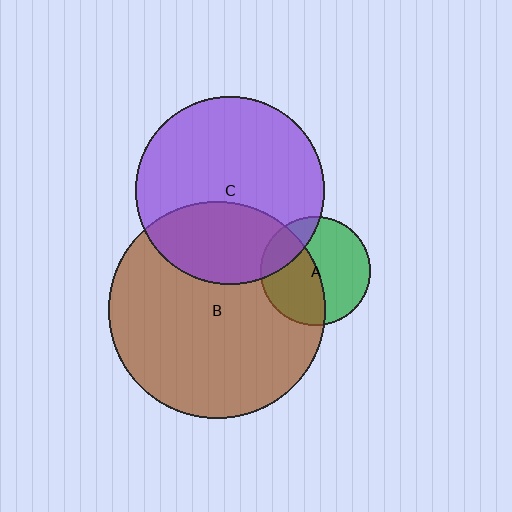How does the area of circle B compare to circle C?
Approximately 1.3 times.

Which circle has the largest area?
Circle B (brown).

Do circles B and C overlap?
Yes.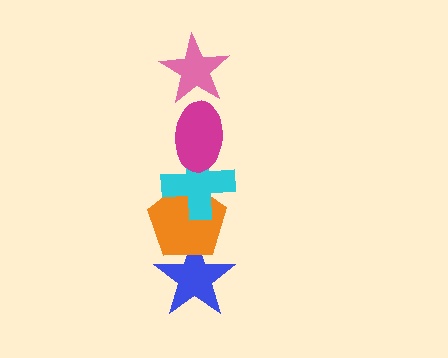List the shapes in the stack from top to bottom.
From top to bottom: the pink star, the magenta ellipse, the cyan cross, the orange pentagon, the blue star.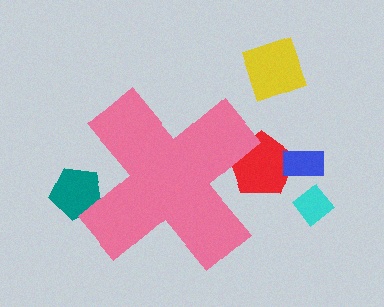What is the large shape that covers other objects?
A pink cross.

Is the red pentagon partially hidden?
Yes, the red pentagon is partially hidden behind the pink cross.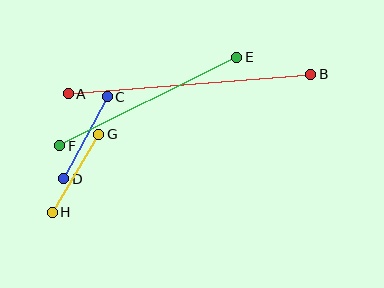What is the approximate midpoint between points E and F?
The midpoint is at approximately (148, 102) pixels.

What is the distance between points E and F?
The distance is approximately 198 pixels.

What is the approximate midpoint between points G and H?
The midpoint is at approximately (75, 173) pixels.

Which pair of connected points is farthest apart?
Points A and B are farthest apart.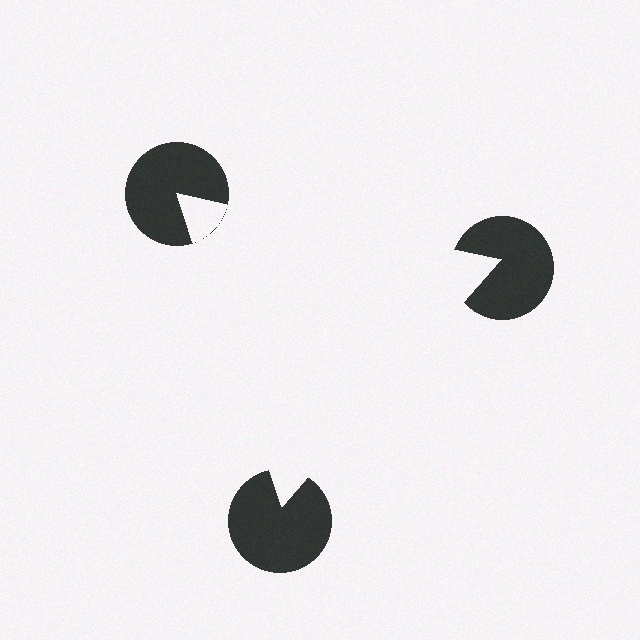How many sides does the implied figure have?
3 sides.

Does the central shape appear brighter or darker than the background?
It typically appears slightly brighter than the background, even though no actual brightness change is drawn.